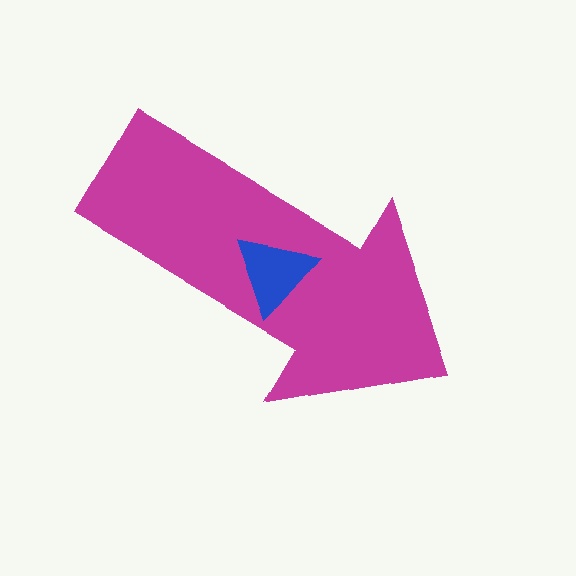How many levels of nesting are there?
2.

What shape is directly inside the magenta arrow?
The blue triangle.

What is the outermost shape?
The magenta arrow.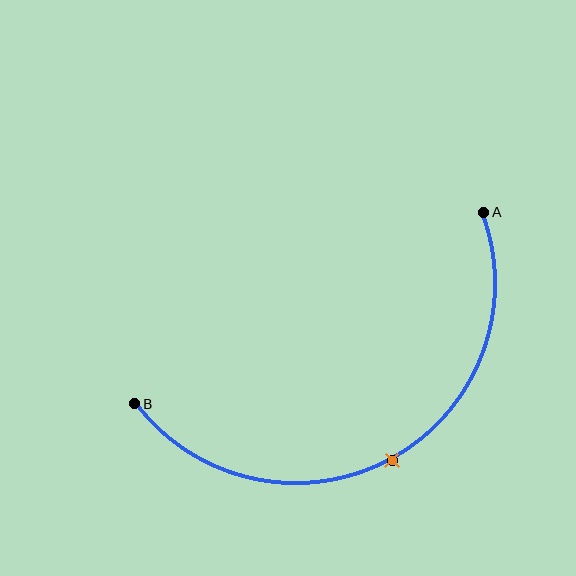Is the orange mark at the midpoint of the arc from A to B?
Yes. The orange mark lies on the arc at equal arc-length from both A and B — it is the arc midpoint.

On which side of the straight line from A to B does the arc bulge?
The arc bulges below the straight line connecting A and B.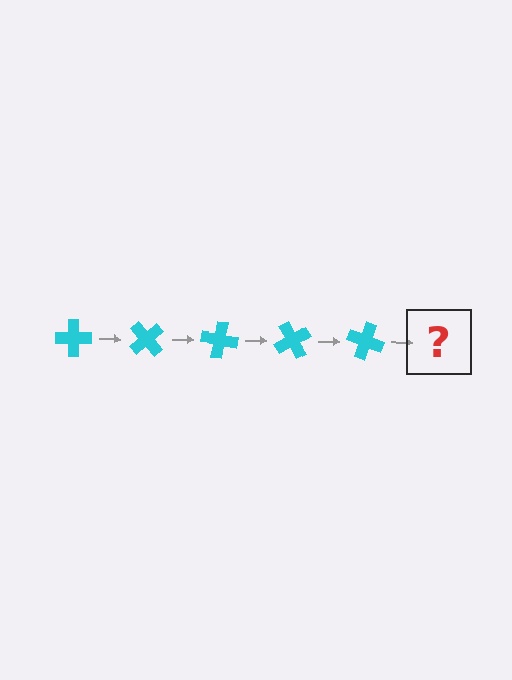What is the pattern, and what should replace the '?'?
The pattern is that the cross rotates 50 degrees each step. The '?' should be a cyan cross rotated 250 degrees.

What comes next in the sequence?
The next element should be a cyan cross rotated 250 degrees.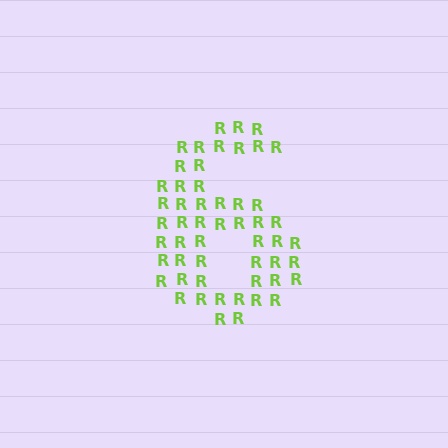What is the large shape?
The large shape is the digit 6.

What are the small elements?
The small elements are letter R's.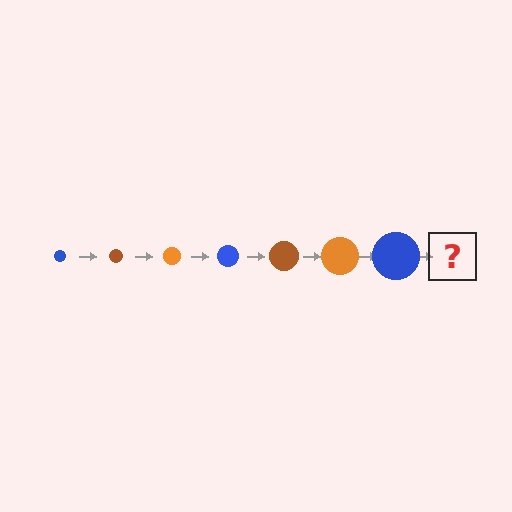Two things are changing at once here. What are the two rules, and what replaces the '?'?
The two rules are that the circle grows larger each step and the color cycles through blue, brown, and orange. The '?' should be a brown circle, larger than the previous one.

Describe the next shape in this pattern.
It should be a brown circle, larger than the previous one.